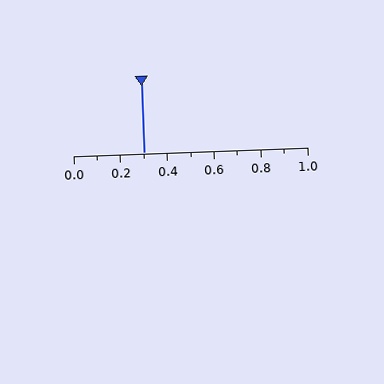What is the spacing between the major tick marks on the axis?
The major ticks are spaced 0.2 apart.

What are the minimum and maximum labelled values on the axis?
The axis runs from 0.0 to 1.0.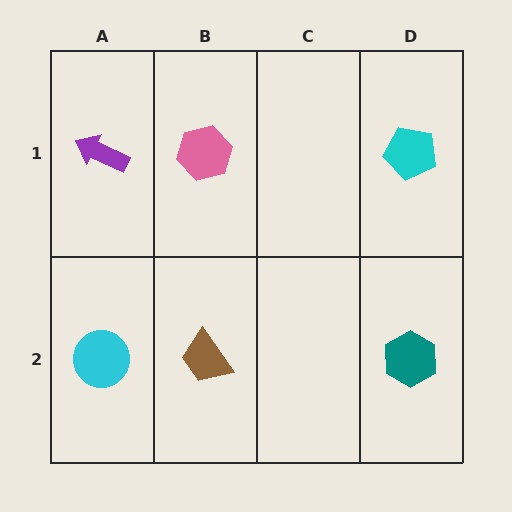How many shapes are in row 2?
3 shapes.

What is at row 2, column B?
A brown trapezoid.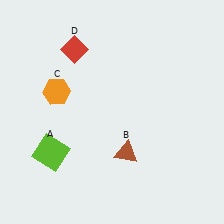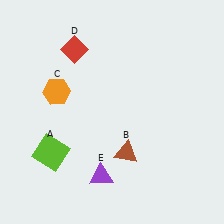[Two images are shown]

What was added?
A purple triangle (E) was added in Image 2.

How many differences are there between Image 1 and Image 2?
There is 1 difference between the two images.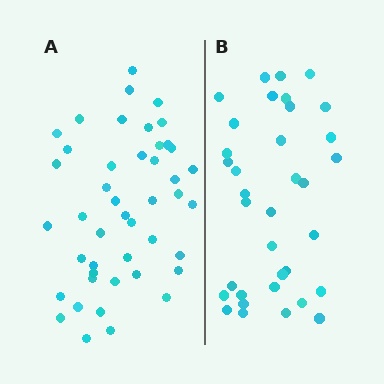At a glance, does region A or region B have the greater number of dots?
Region A (the left region) has more dots.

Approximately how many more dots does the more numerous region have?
Region A has roughly 10 or so more dots than region B.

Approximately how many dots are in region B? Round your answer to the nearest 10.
About 40 dots. (The exact count is 35, which rounds to 40.)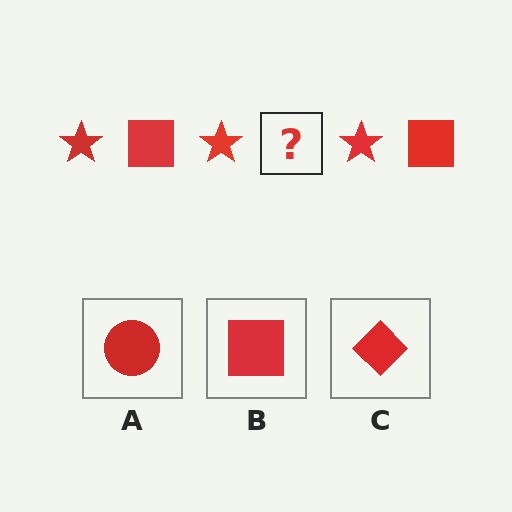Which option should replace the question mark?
Option B.